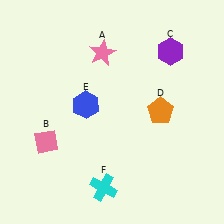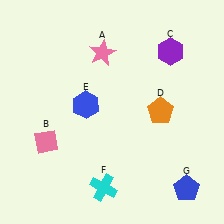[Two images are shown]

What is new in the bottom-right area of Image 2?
A blue pentagon (G) was added in the bottom-right area of Image 2.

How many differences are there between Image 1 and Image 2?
There is 1 difference between the two images.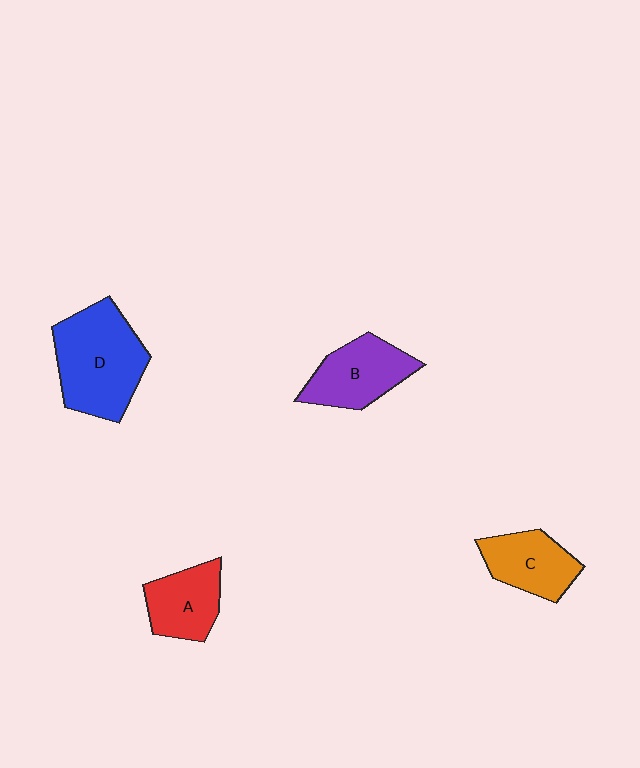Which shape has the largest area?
Shape D (blue).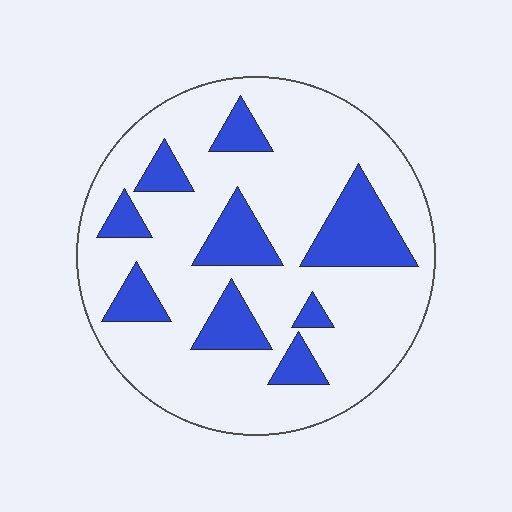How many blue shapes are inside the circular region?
9.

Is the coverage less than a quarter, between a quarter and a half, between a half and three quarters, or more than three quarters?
Less than a quarter.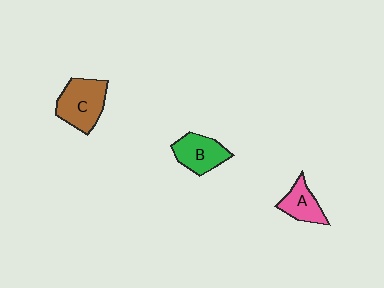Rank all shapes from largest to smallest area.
From largest to smallest: C (brown), B (green), A (pink).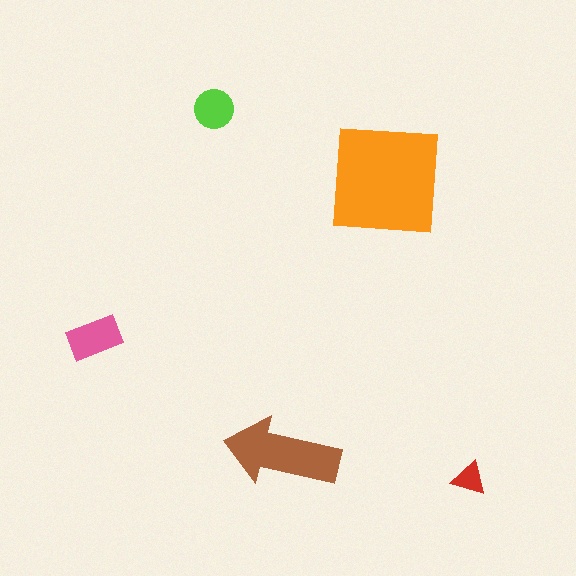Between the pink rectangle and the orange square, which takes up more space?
The orange square.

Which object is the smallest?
The red triangle.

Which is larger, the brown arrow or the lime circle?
The brown arrow.